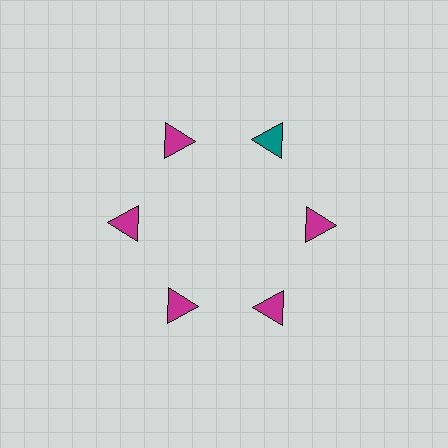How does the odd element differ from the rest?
It has a different color: teal instead of magenta.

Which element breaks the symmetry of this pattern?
The teal triangle at roughly the 1 o'clock position breaks the symmetry. All other shapes are magenta triangles.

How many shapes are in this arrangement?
There are 6 shapes arranged in a ring pattern.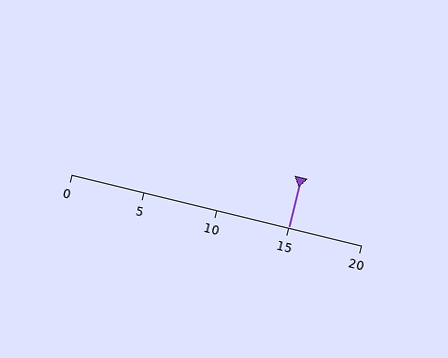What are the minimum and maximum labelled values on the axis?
The axis runs from 0 to 20.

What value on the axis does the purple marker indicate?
The marker indicates approximately 15.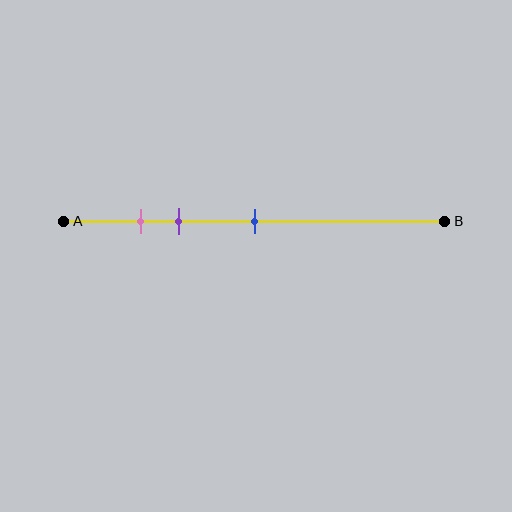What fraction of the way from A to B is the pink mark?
The pink mark is approximately 20% (0.2) of the way from A to B.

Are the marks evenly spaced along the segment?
No, the marks are not evenly spaced.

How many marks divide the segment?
There are 3 marks dividing the segment.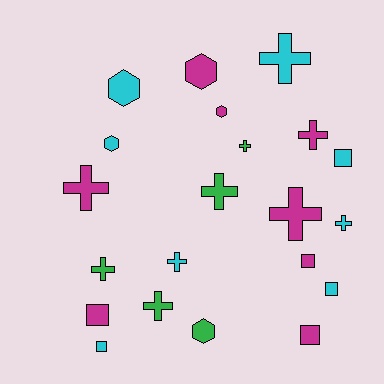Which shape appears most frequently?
Cross, with 10 objects.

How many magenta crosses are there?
There are 3 magenta crosses.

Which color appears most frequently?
Cyan, with 8 objects.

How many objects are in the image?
There are 21 objects.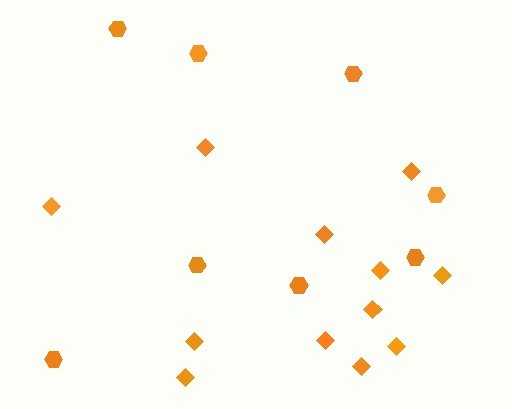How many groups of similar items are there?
There are 2 groups: one group of hexagons (8) and one group of diamonds (12).